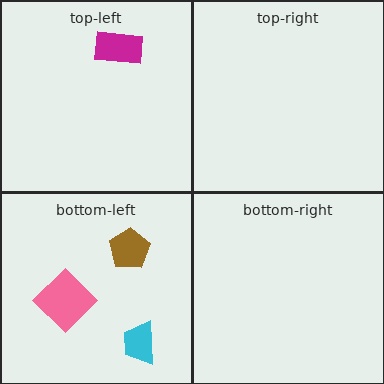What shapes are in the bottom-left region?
The brown pentagon, the cyan trapezoid, the pink diamond.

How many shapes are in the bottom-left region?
3.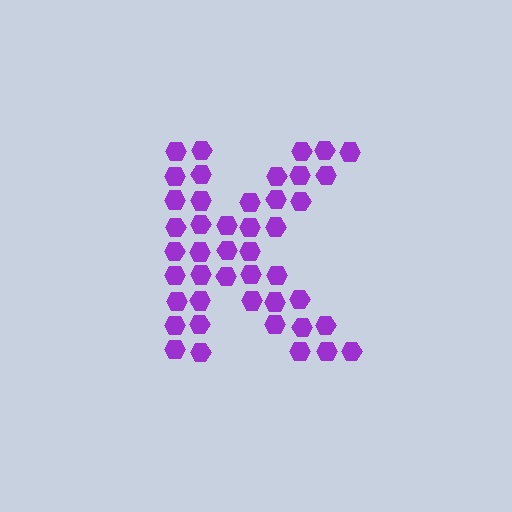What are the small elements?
The small elements are hexagons.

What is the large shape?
The large shape is the letter K.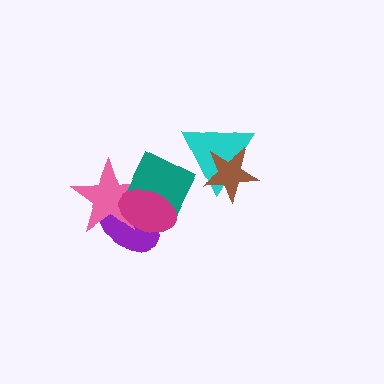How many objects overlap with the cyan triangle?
2 objects overlap with the cyan triangle.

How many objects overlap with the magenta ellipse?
3 objects overlap with the magenta ellipse.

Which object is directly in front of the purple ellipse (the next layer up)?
The pink star is directly in front of the purple ellipse.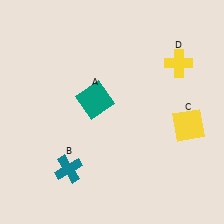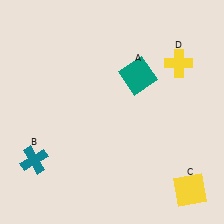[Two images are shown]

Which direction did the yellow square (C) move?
The yellow square (C) moved down.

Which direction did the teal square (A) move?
The teal square (A) moved right.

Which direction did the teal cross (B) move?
The teal cross (B) moved left.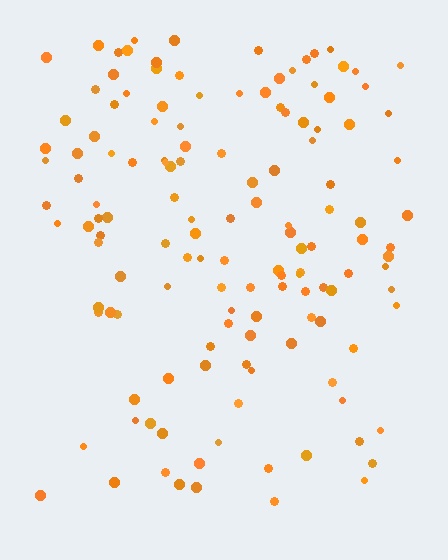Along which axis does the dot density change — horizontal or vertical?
Vertical.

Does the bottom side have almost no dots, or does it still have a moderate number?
Still a moderate number, just noticeably fewer than the top.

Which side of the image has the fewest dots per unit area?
The bottom.